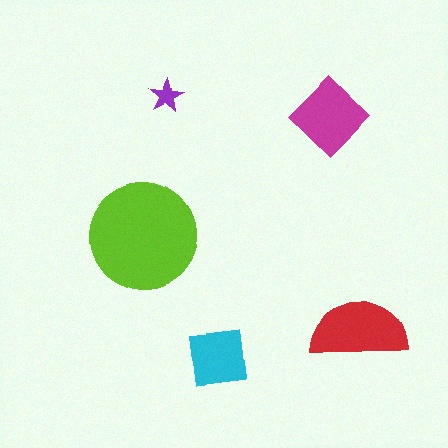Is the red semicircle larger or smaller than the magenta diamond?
Larger.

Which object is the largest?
The lime circle.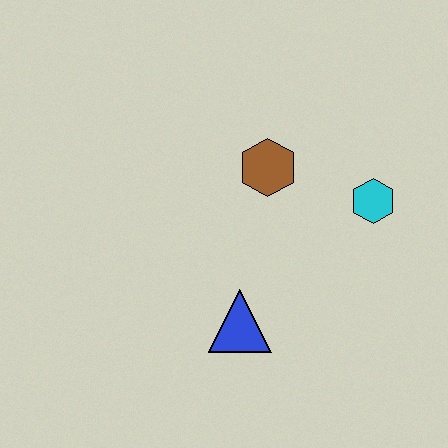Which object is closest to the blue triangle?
The brown hexagon is closest to the blue triangle.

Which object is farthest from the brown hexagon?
The blue triangle is farthest from the brown hexagon.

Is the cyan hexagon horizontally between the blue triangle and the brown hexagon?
No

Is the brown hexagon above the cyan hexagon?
Yes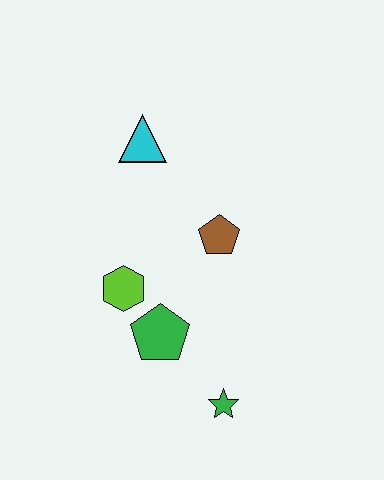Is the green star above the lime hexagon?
No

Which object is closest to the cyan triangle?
The brown pentagon is closest to the cyan triangle.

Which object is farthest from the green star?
The cyan triangle is farthest from the green star.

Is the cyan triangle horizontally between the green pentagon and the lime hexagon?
Yes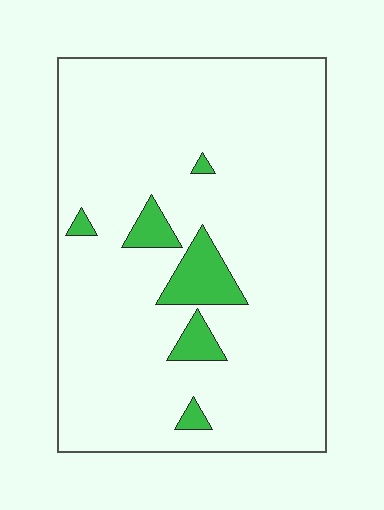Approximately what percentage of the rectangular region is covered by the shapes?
Approximately 10%.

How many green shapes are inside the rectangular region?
6.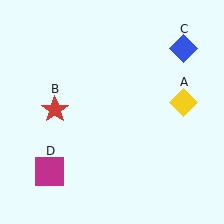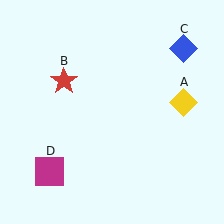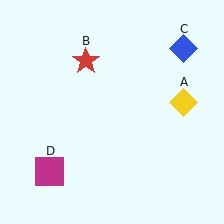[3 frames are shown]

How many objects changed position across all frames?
1 object changed position: red star (object B).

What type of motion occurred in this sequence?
The red star (object B) rotated clockwise around the center of the scene.